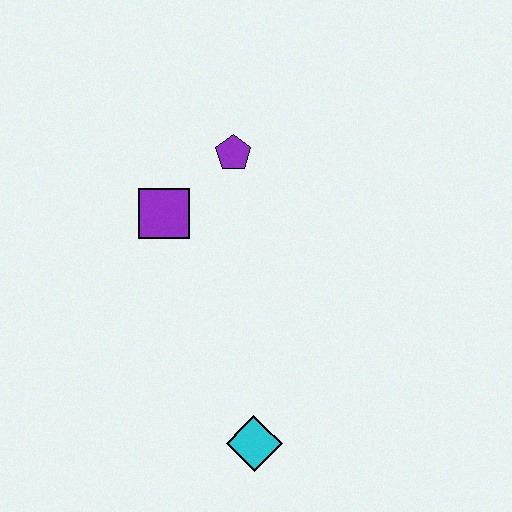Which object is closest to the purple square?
The purple pentagon is closest to the purple square.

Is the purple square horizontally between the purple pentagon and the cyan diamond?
No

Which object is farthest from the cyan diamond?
The purple pentagon is farthest from the cyan diamond.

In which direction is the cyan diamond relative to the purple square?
The cyan diamond is below the purple square.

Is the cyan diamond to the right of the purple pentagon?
Yes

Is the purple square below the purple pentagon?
Yes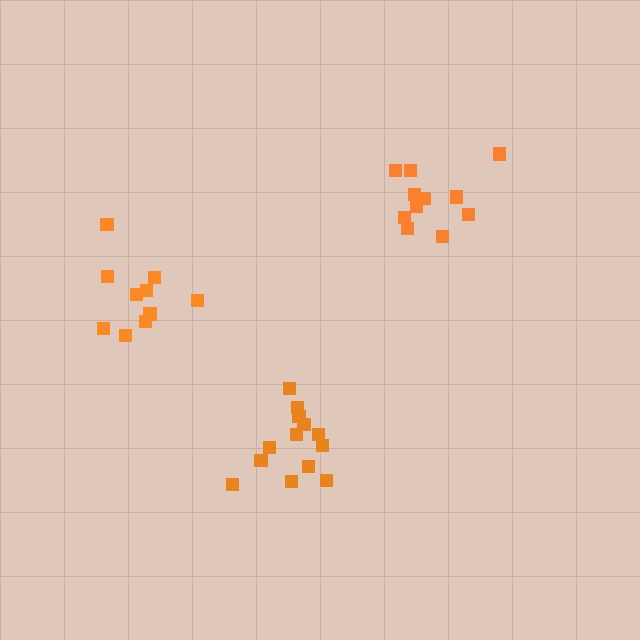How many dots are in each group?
Group 1: 10 dots, Group 2: 11 dots, Group 3: 13 dots (34 total).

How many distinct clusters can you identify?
There are 3 distinct clusters.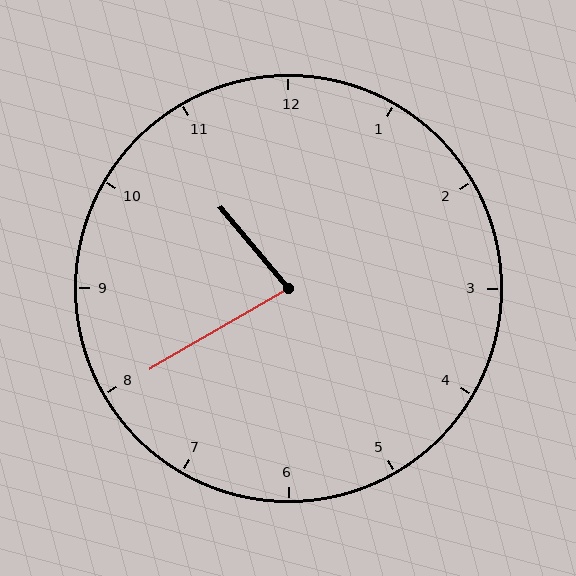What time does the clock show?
10:40.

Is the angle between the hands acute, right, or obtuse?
It is acute.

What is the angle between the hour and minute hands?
Approximately 80 degrees.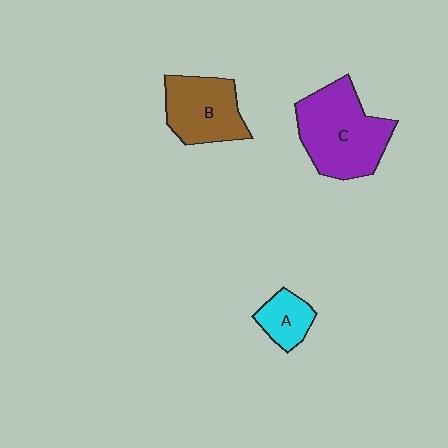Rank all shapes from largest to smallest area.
From largest to smallest: C (purple), B (brown), A (cyan).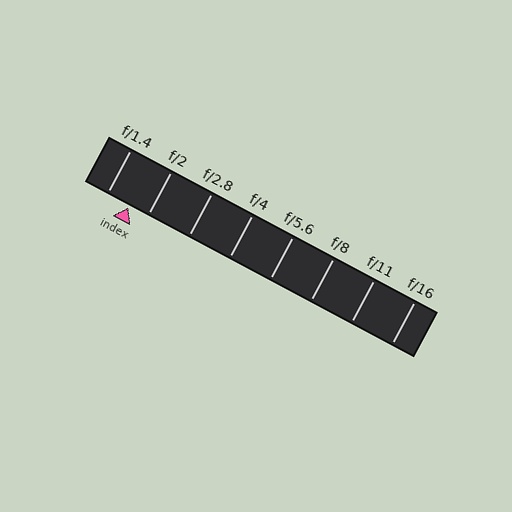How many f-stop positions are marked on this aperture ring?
There are 8 f-stop positions marked.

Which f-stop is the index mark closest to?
The index mark is closest to f/2.